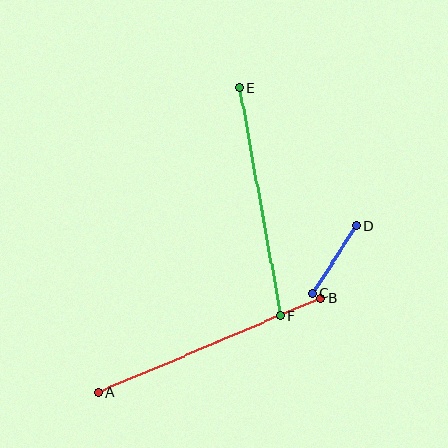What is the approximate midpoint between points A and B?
The midpoint is at approximately (210, 345) pixels.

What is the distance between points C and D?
The distance is approximately 80 pixels.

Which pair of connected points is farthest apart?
Points A and B are farthest apart.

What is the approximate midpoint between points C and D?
The midpoint is at approximately (334, 260) pixels.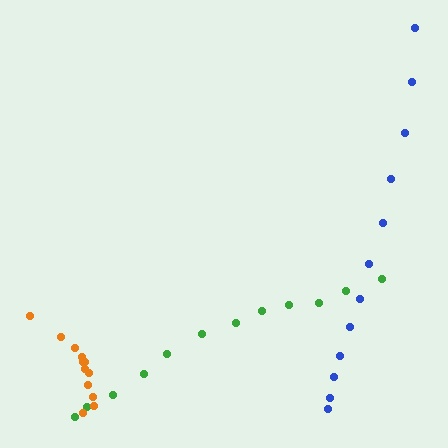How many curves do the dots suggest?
There are 3 distinct paths.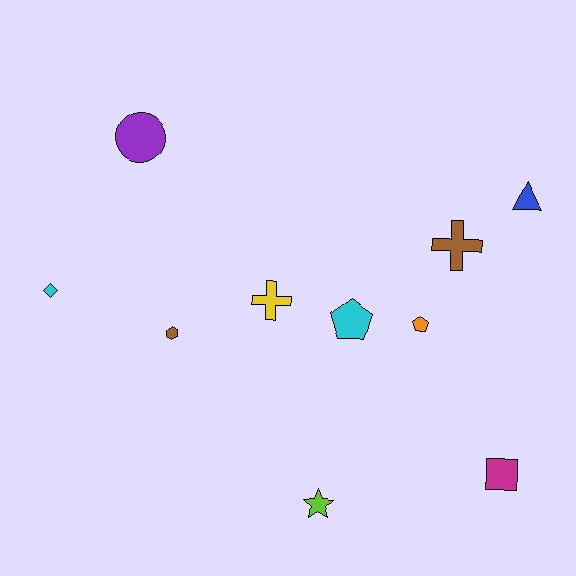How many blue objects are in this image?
There is 1 blue object.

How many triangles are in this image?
There is 1 triangle.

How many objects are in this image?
There are 10 objects.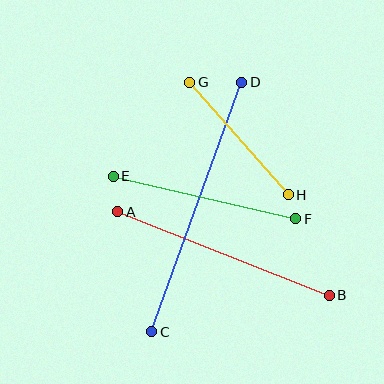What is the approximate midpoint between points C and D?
The midpoint is at approximately (197, 207) pixels.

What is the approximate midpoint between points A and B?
The midpoint is at approximately (223, 254) pixels.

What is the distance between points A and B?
The distance is approximately 228 pixels.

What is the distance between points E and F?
The distance is approximately 187 pixels.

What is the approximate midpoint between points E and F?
The midpoint is at approximately (205, 197) pixels.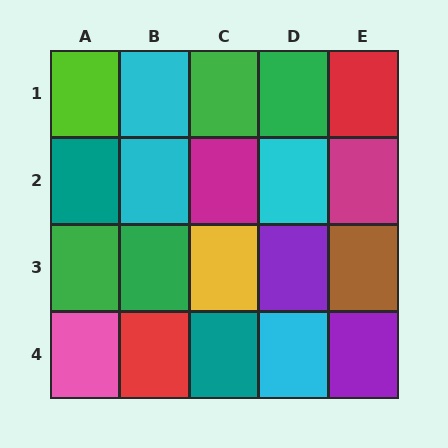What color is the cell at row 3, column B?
Green.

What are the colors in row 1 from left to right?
Lime, cyan, green, green, red.